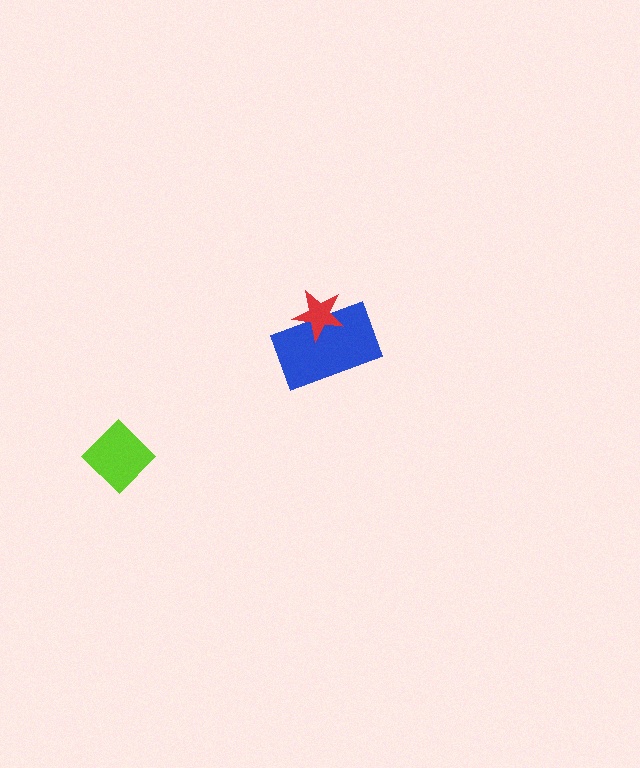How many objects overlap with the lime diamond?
0 objects overlap with the lime diamond.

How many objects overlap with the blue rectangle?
1 object overlaps with the blue rectangle.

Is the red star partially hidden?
No, no other shape covers it.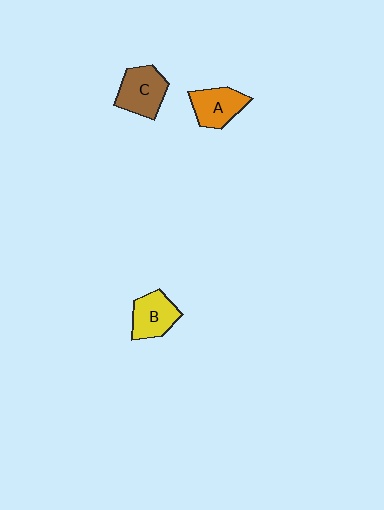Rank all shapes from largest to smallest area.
From largest to smallest: C (brown), B (yellow), A (orange).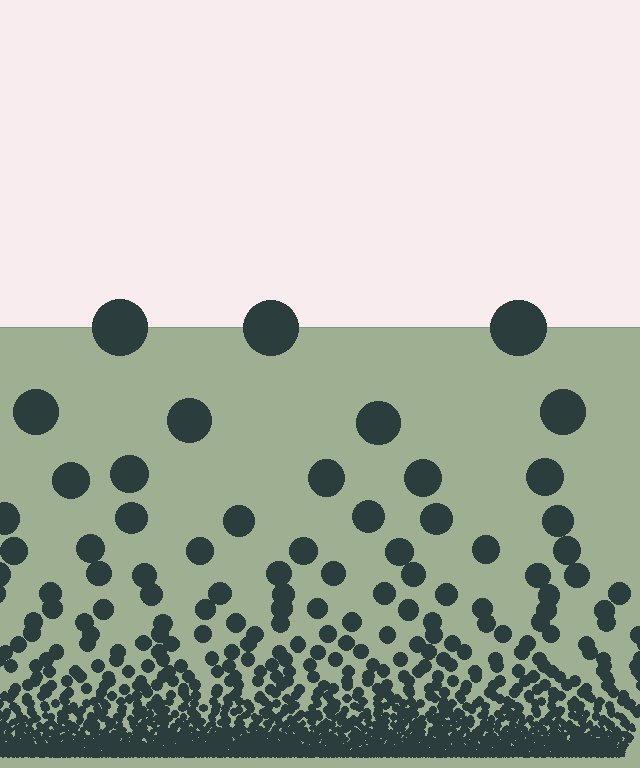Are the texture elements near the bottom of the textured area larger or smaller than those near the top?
Smaller. The gradient is inverted — elements near the bottom are smaller and denser.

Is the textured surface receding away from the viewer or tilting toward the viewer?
The surface appears to tilt toward the viewer. Texture elements get larger and sparser toward the top.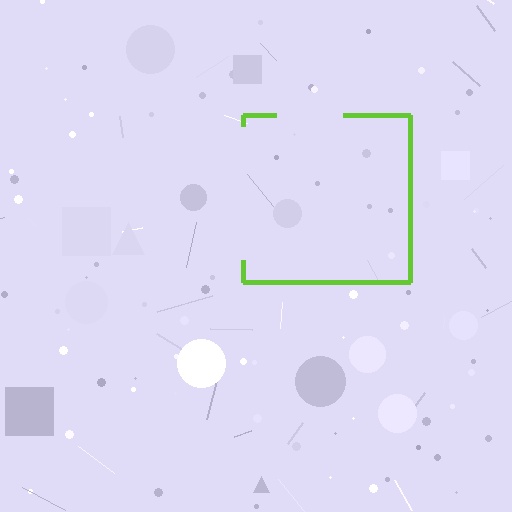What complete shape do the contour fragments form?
The contour fragments form a square.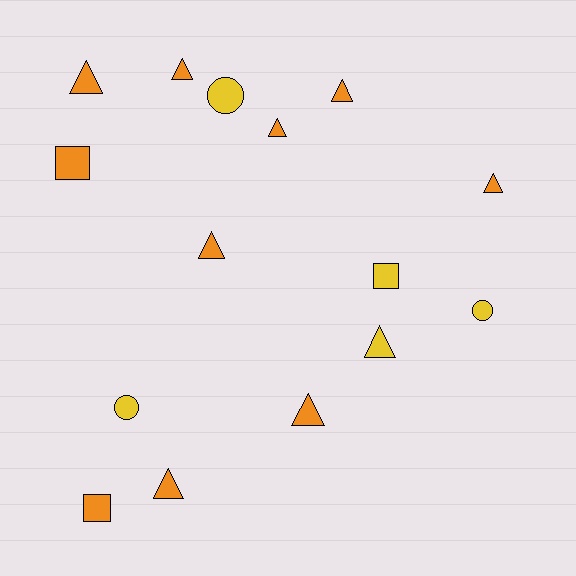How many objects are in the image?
There are 15 objects.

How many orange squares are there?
There are 2 orange squares.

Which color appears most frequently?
Orange, with 10 objects.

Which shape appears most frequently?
Triangle, with 9 objects.